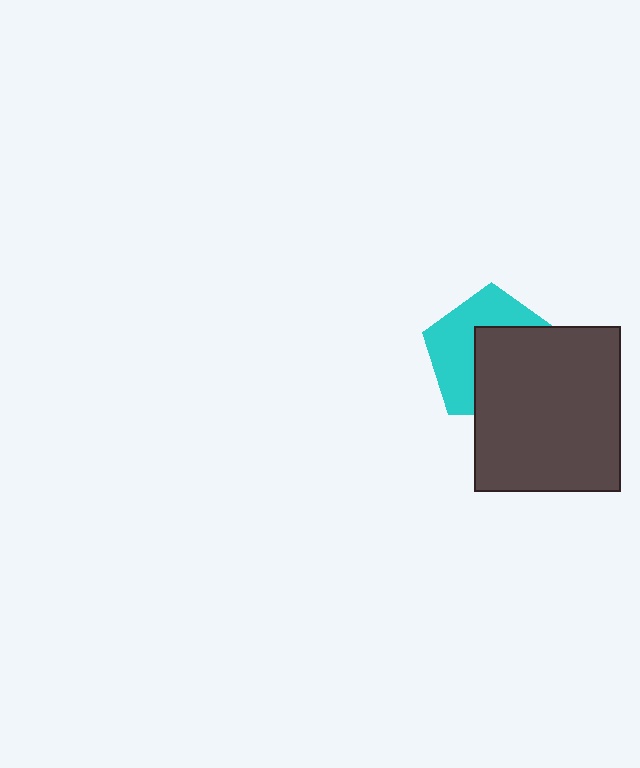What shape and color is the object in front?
The object in front is a dark gray rectangle.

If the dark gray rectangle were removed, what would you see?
You would see the complete cyan pentagon.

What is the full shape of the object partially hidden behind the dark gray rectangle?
The partially hidden object is a cyan pentagon.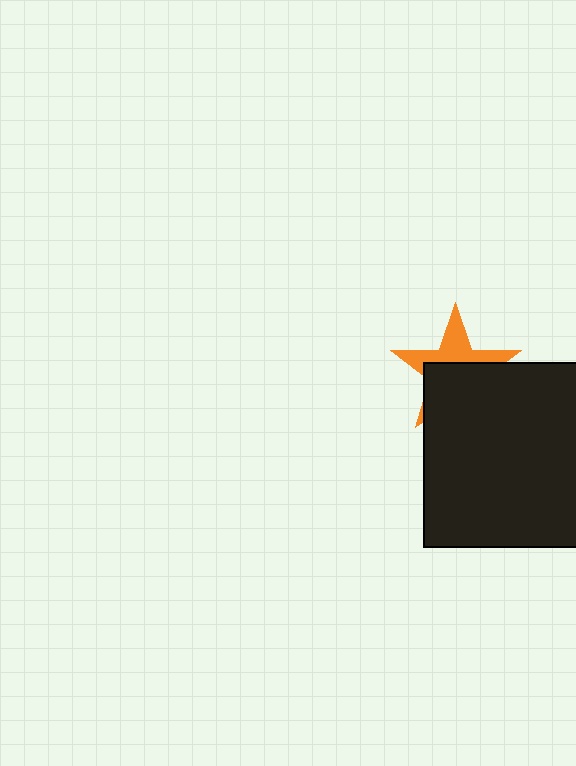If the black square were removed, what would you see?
You would see the complete orange star.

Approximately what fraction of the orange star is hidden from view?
Roughly 57% of the orange star is hidden behind the black square.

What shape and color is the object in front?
The object in front is a black square.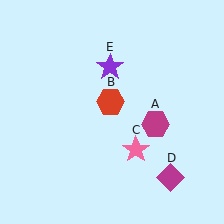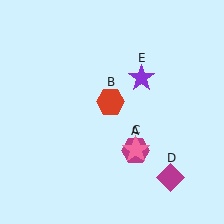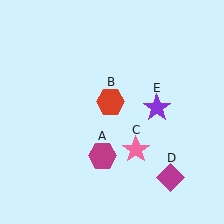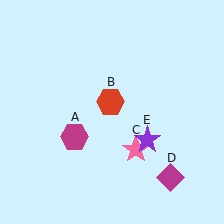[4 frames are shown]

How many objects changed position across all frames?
2 objects changed position: magenta hexagon (object A), purple star (object E).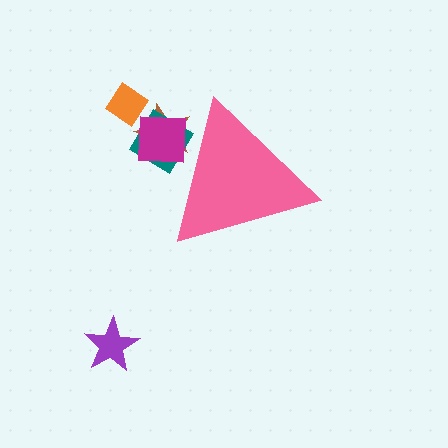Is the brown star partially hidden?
Yes, the brown star is partially hidden behind the pink triangle.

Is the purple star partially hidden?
No, the purple star is fully visible.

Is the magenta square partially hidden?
Yes, the magenta square is partially hidden behind the pink triangle.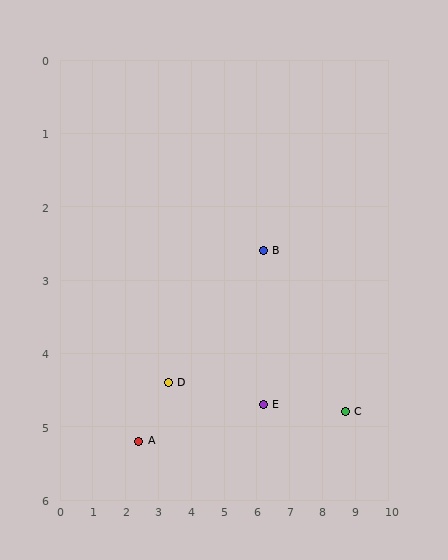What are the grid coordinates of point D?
Point D is at approximately (3.3, 4.4).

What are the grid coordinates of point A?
Point A is at approximately (2.4, 5.2).